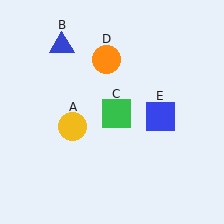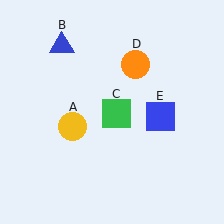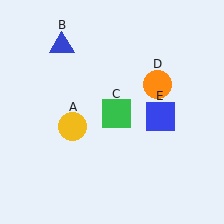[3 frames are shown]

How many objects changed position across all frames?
1 object changed position: orange circle (object D).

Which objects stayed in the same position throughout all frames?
Yellow circle (object A) and blue triangle (object B) and green square (object C) and blue square (object E) remained stationary.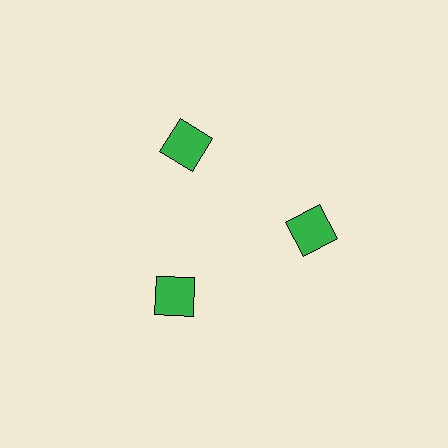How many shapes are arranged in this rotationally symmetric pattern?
There are 3 shapes, arranged in 3 groups of 1.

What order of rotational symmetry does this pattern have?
This pattern has 3-fold rotational symmetry.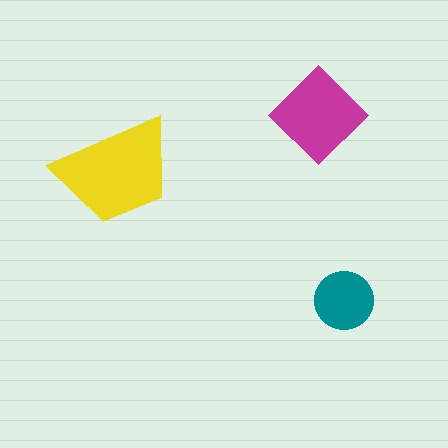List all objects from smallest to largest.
The teal circle, the magenta diamond, the yellow trapezoid.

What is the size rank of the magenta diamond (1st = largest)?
2nd.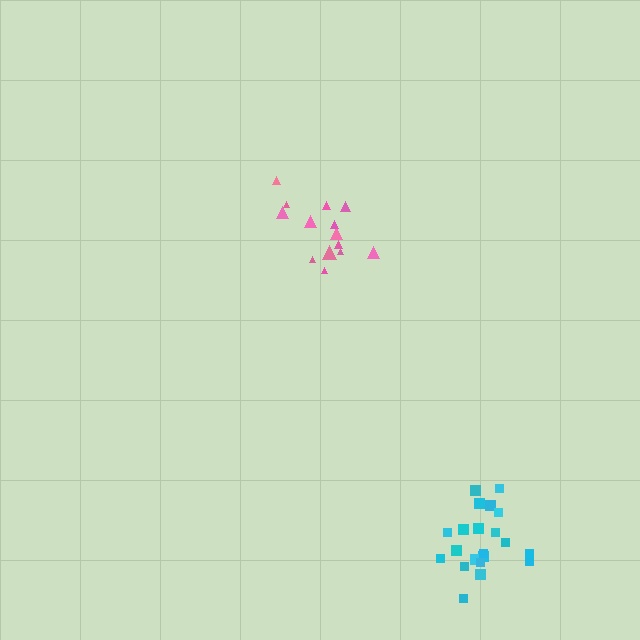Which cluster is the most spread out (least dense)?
Pink.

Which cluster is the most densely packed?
Cyan.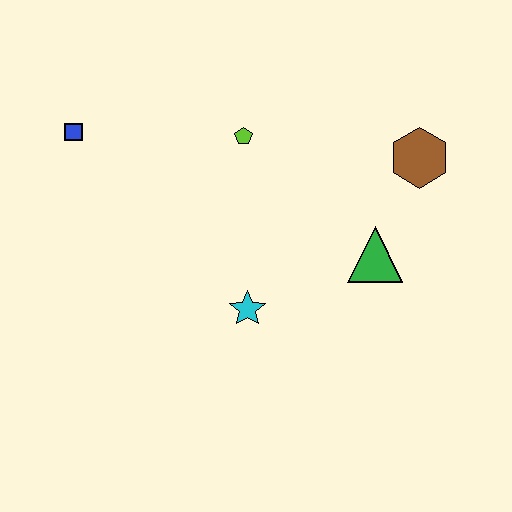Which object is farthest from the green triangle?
The blue square is farthest from the green triangle.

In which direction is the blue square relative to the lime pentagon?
The blue square is to the left of the lime pentagon.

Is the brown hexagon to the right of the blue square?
Yes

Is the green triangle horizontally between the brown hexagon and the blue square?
Yes